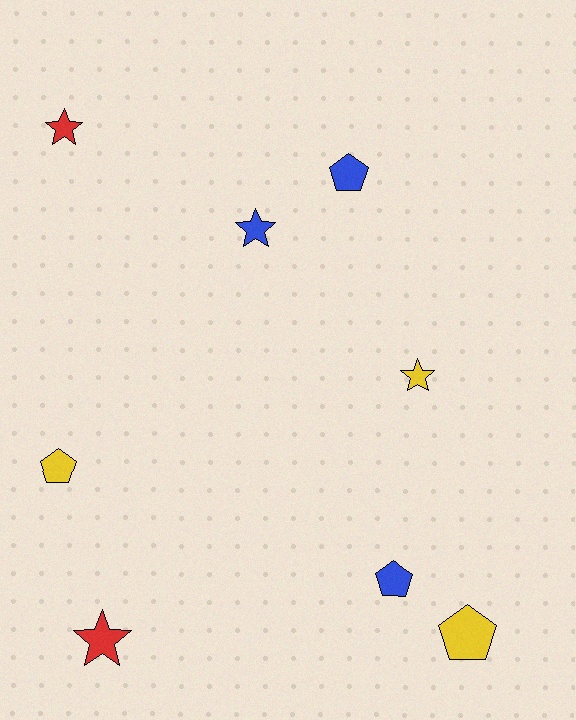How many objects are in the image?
There are 8 objects.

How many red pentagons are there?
There are no red pentagons.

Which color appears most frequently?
Blue, with 3 objects.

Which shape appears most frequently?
Star, with 4 objects.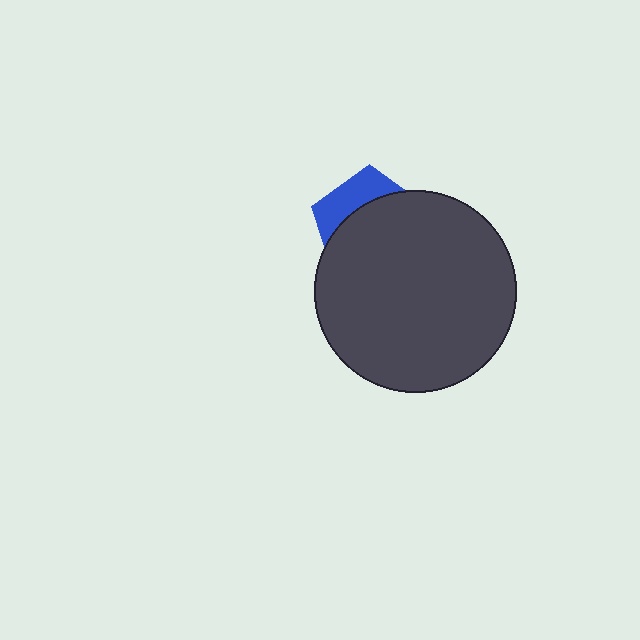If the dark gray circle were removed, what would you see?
You would see the complete blue pentagon.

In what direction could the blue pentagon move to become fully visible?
The blue pentagon could move up. That would shift it out from behind the dark gray circle entirely.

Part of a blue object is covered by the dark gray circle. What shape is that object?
It is a pentagon.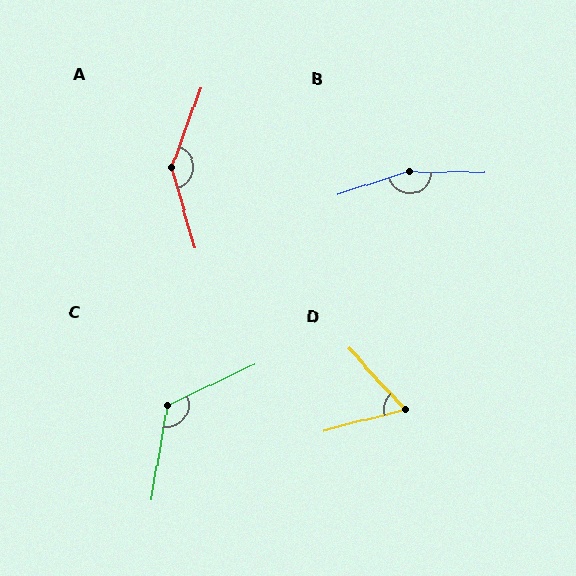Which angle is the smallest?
D, at approximately 63 degrees.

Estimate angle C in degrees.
Approximately 125 degrees.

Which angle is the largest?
B, at approximately 162 degrees.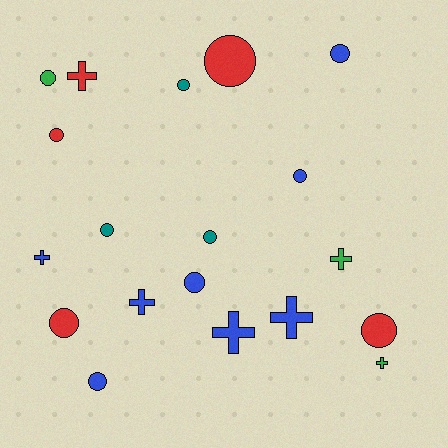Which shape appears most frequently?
Circle, with 12 objects.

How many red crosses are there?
There is 1 red cross.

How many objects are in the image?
There are 19 objects.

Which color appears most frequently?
Blue, with 8 objects.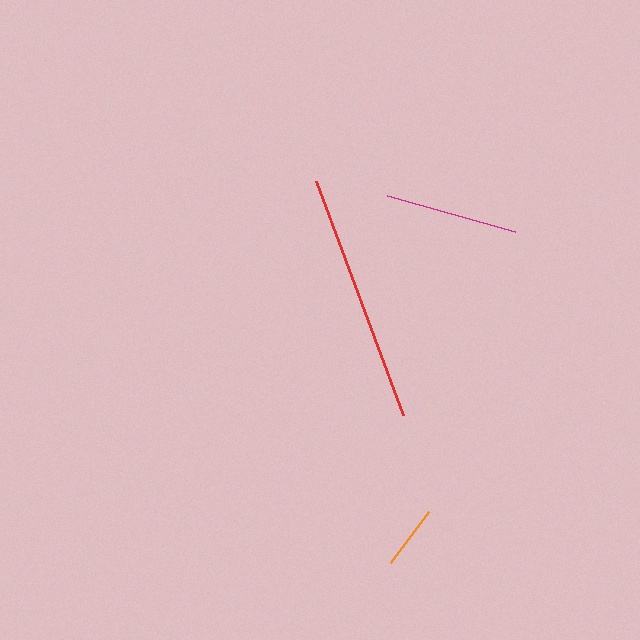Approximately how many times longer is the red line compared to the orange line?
The red line is approximately 3.9 times the length of the orange line.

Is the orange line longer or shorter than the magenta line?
The magenta line is longer than the orange line.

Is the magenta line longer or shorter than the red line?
The red line is longer than the magenta line.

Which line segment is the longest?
The red line is the longest at approximately 250 pixels.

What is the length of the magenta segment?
The magenta segment is approximately 133 pixels long.